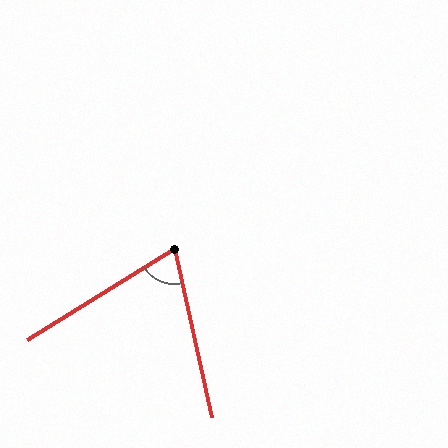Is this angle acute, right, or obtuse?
It is acute.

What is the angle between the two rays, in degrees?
Approximately 71 degrees.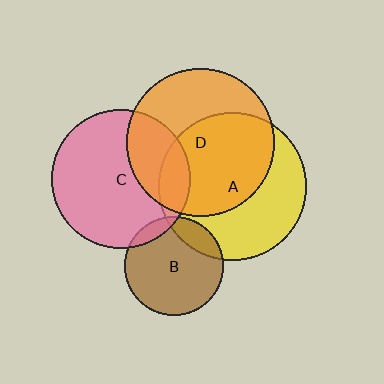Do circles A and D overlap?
Yes.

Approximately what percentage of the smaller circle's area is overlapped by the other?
Approximately 55%.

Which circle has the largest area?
Circle A (yellow).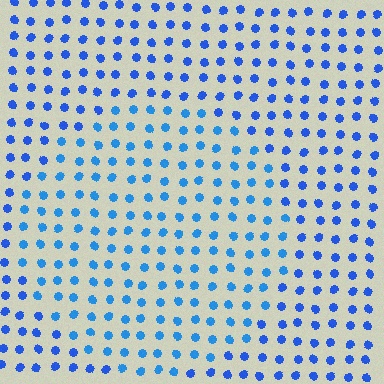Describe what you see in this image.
The image is filled with small blue elements in a uniform arrangement. A circle-shaped region is visible where the elements are tinted to a slightly different hue, forming a subtle color boundary.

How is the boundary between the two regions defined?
The boundary is defined purely by a slight shift in hue (about 18 degrees). Spacing, size, and orientation are identical on both sides.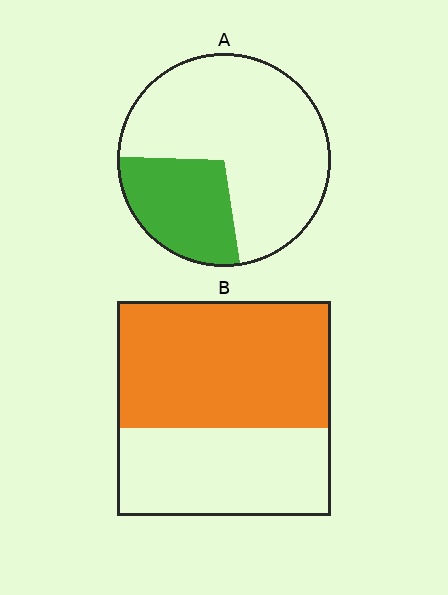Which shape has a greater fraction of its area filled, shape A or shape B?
Shape B.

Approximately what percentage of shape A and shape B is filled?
A is approximately 30% and B is approximately 60%.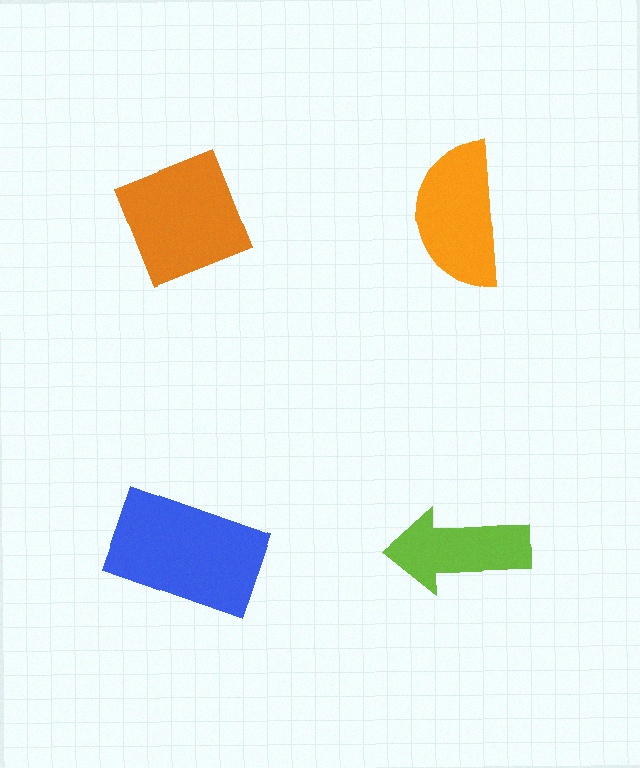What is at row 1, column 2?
An orange semicircle.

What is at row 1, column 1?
An orange diamond.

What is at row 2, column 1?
A blue rectangle.